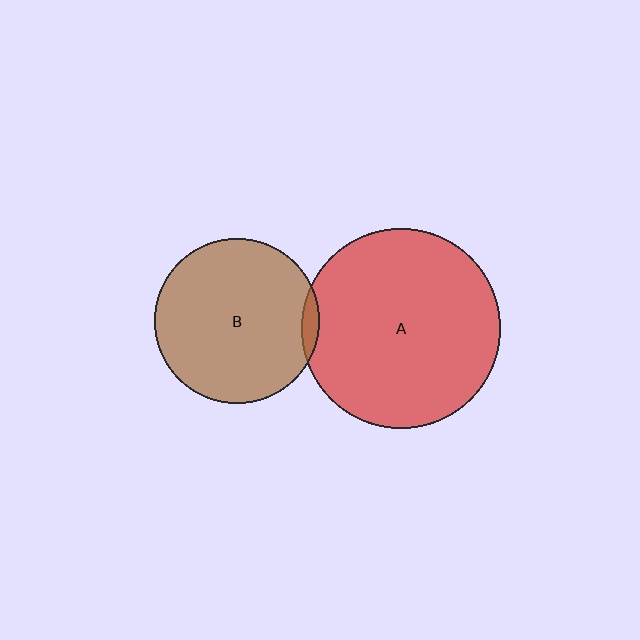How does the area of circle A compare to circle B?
Approximately 1.5 times.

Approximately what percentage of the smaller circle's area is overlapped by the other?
Approximately 5%.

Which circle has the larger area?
Circle A (red).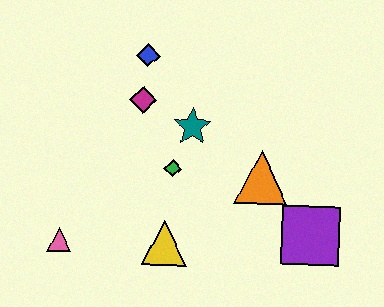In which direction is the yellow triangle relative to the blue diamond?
The yellow triangle is below the blue diamond.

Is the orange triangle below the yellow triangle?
No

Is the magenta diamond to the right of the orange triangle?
No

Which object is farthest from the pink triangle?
The purple square is farthest from the pink triangle.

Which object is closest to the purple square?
The orange triangle is closest to the purple square.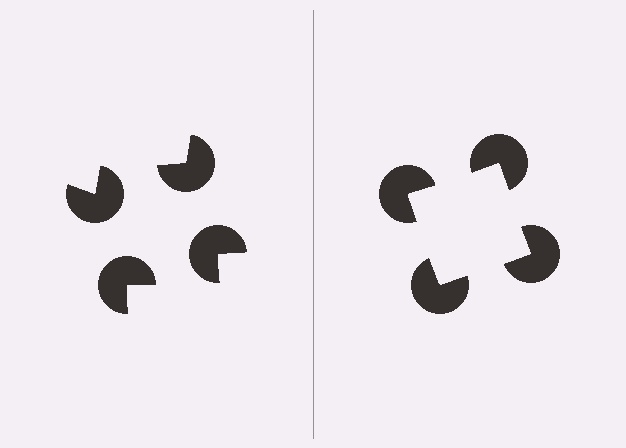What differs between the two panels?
The pac-man discs are positioned identically on both sides; only the wedge orientations differ. On the right they align to a square; on the left they are misaligned.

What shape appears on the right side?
An illusory square.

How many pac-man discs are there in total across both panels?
8 — 4 on each side.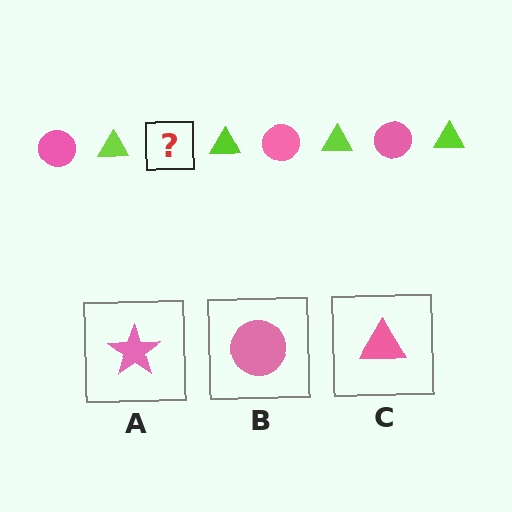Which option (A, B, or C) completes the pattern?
B.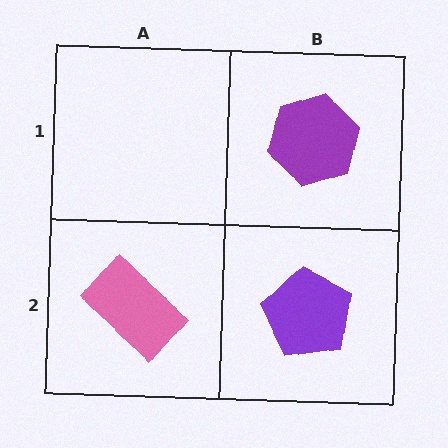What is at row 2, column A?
A pink rectangle.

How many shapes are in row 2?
2 shapes.